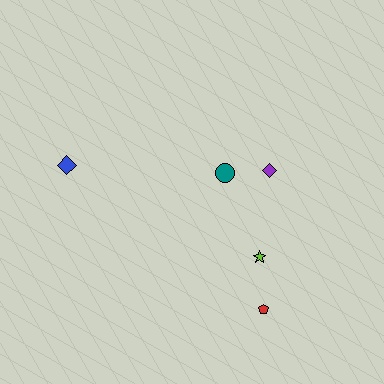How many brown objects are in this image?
There are no brown objects.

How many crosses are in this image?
There are no crosses.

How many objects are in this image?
There are 5 objects.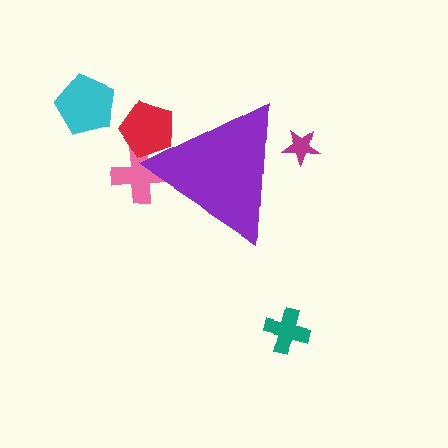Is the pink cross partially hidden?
Yes, the pink cross is partially hidden behind the purple triangle.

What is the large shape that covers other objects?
A purple triangle.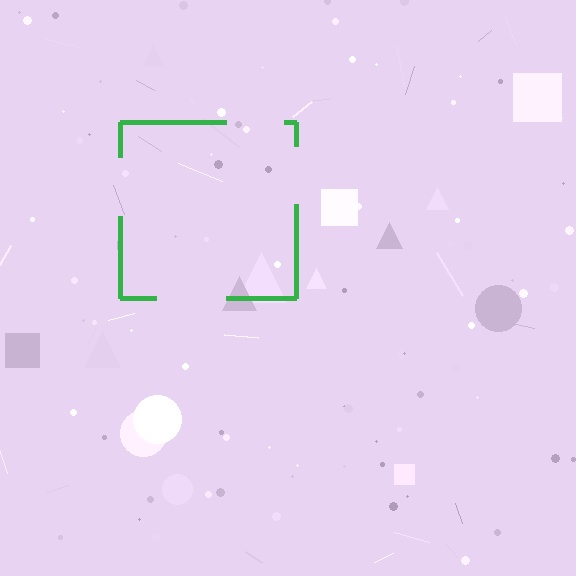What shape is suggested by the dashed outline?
The dashed outline suggests a square.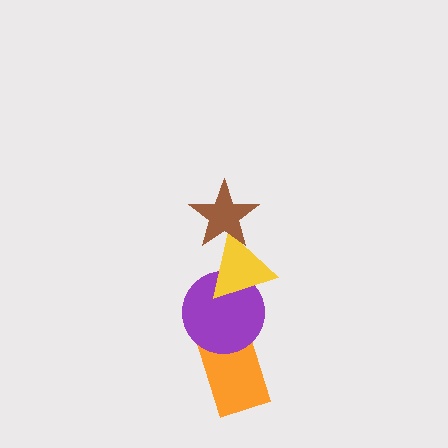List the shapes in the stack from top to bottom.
From top to bottom: the brown star, the yellow triangle, the purple circle, the orange rectangle.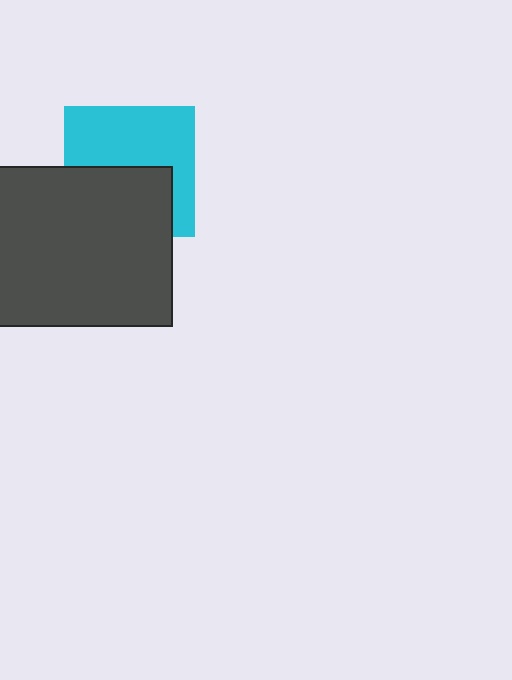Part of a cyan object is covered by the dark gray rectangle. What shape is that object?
It is a square.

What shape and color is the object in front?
The object in front is a dark gray rectangle.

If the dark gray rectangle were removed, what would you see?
You would see the complete cyan square.